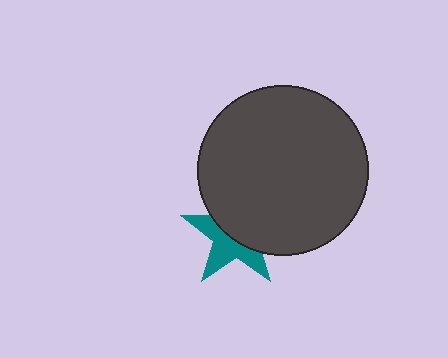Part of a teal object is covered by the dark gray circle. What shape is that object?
It is a star.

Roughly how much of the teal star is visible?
About half of it is visible (roughly 47%).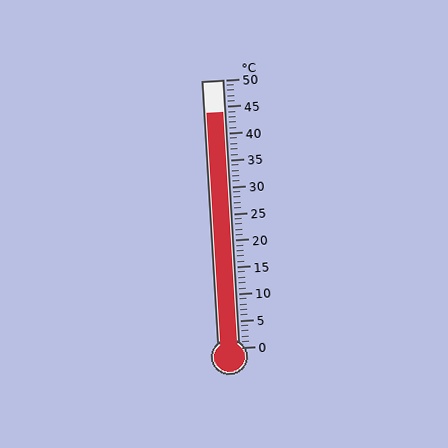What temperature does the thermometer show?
The thermometer shows approximately 44°C.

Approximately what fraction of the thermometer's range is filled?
The thermometer is filled to approximately 90% of its range.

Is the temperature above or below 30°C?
The temperature is above 30°C.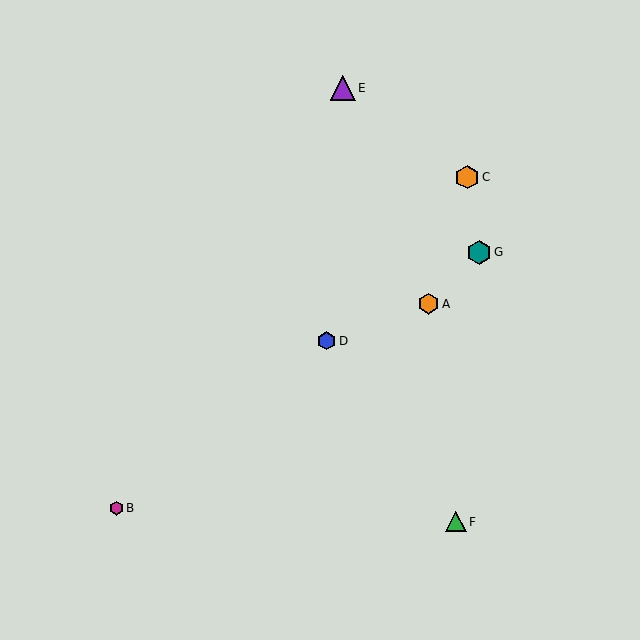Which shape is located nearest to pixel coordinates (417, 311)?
The orange hexagon (labeled A) at (428, 304) is nearest to that location.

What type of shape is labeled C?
Shape C is an orange hexagon.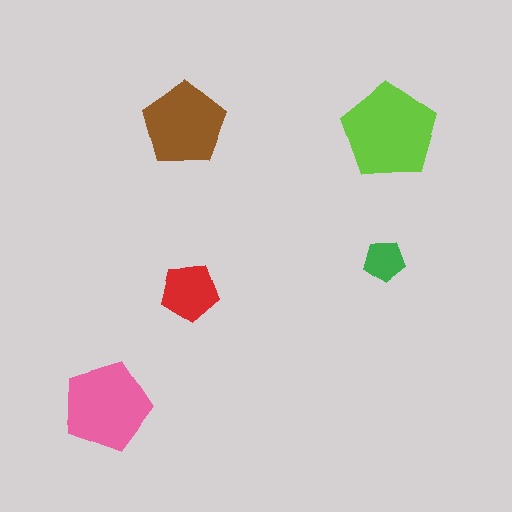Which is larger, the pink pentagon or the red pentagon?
The pink one.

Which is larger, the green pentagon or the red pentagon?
The red one.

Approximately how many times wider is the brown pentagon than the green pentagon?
About 2 times wider.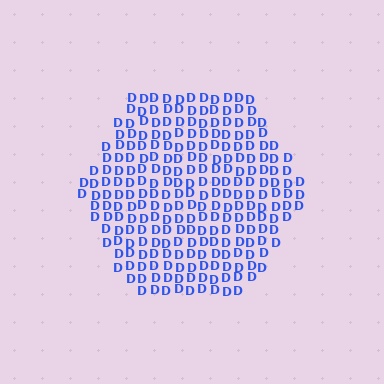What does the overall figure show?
The overall figure shows a hexagon.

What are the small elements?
The small elements are letter D's.